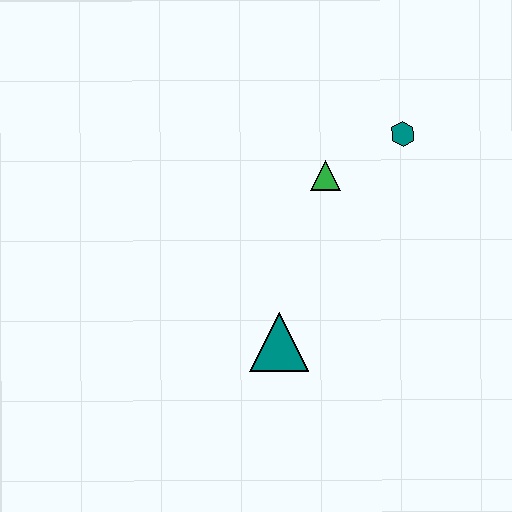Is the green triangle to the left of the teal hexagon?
Yes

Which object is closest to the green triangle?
The teal hexagon is closest to the green triangle.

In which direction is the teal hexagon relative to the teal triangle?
The teal hexagon is above the teal triangle.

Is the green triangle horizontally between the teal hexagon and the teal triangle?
Yes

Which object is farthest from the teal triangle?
The teal hexagon is farthest from the teal triangle.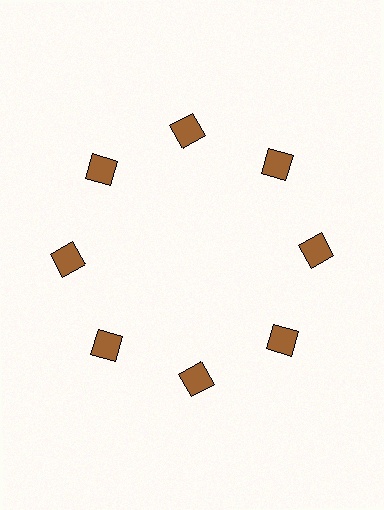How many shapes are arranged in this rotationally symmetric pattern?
There are 8 shapes, arranged in 8 groups of 1.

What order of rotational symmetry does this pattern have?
This pattern has 8-fold rotational symmetry.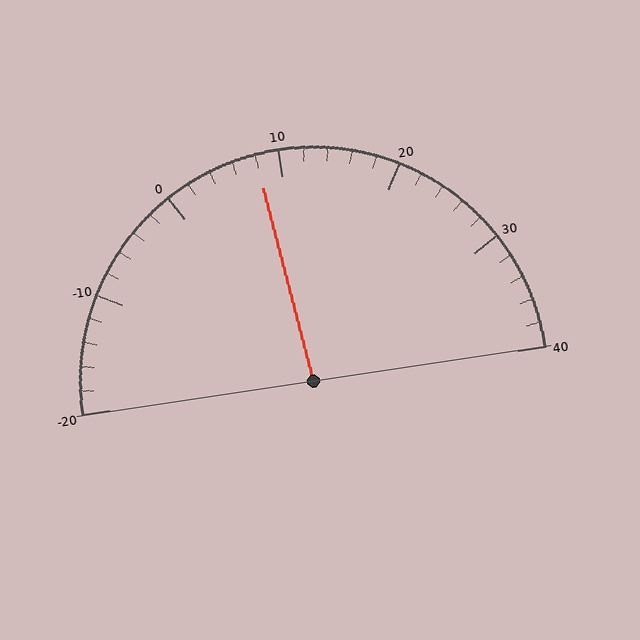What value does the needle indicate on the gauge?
The needle indicates approximately 8.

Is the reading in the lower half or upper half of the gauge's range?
The reading is in the lower half of the range (-20 to 40).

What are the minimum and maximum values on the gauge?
The gauge ranges from -20 to 40.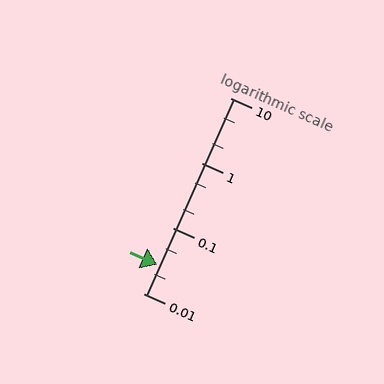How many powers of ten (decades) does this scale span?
The scale spans 3 decades, from 0.01 to 10.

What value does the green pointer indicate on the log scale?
The pointer indicates approximately 0.028.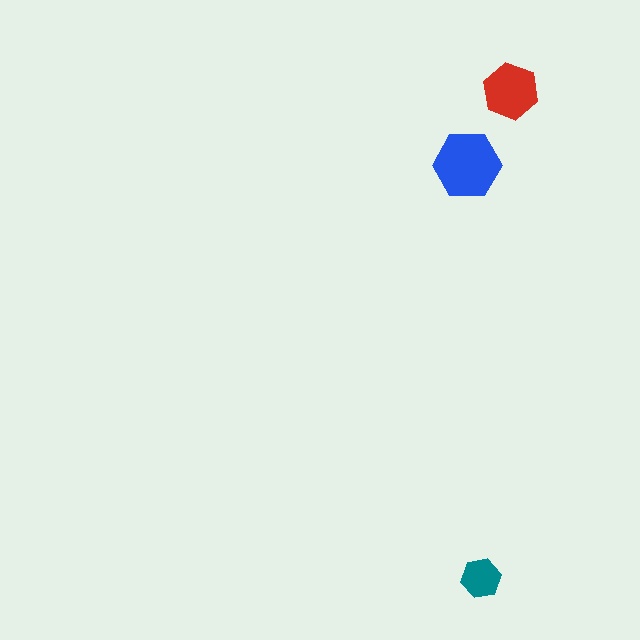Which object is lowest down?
The teal hexagon is bottommost.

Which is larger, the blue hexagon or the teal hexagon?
The blue one.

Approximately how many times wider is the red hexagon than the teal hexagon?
About 1.5 times wider.